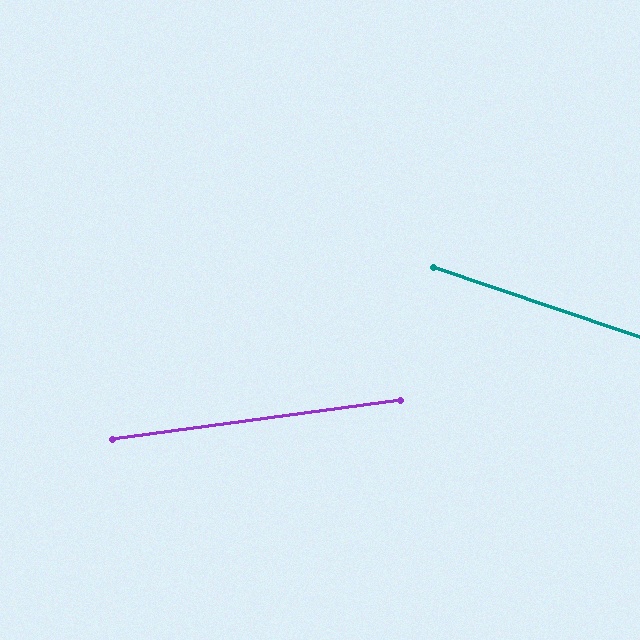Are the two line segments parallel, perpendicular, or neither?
Neither parallel nor perpendicular — they differ by about 27°.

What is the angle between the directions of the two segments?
Approximately 27 degrees.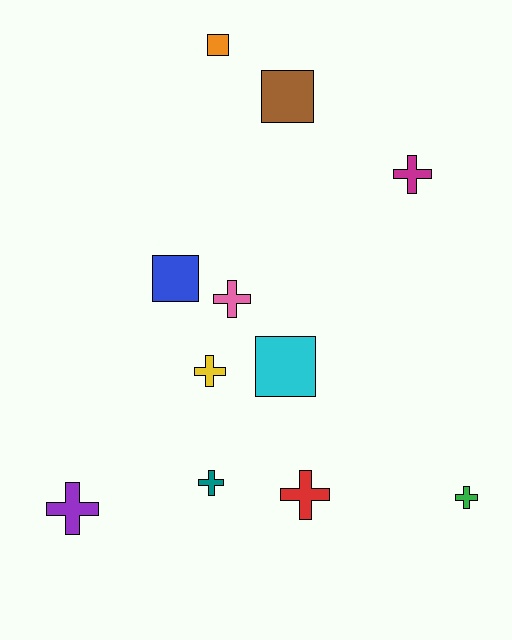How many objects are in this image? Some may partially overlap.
There are 11 objects.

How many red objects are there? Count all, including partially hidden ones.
There is 1 red object.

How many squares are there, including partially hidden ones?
There are 4 squares.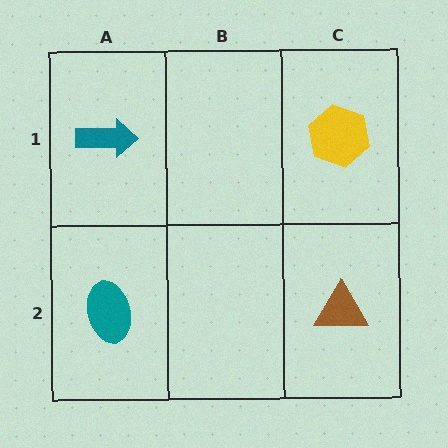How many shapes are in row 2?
2 shapes.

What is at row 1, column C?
A yellow hexagon.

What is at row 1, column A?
A teal arrow.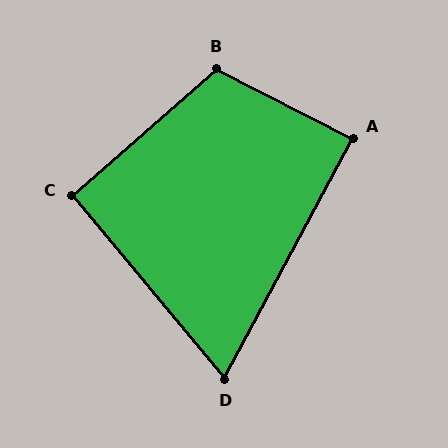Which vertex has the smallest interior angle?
D, at approximately 68 degrees.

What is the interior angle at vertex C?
Approximately 91 degrees (approximately right).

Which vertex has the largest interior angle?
B, at approximately 112 degrees.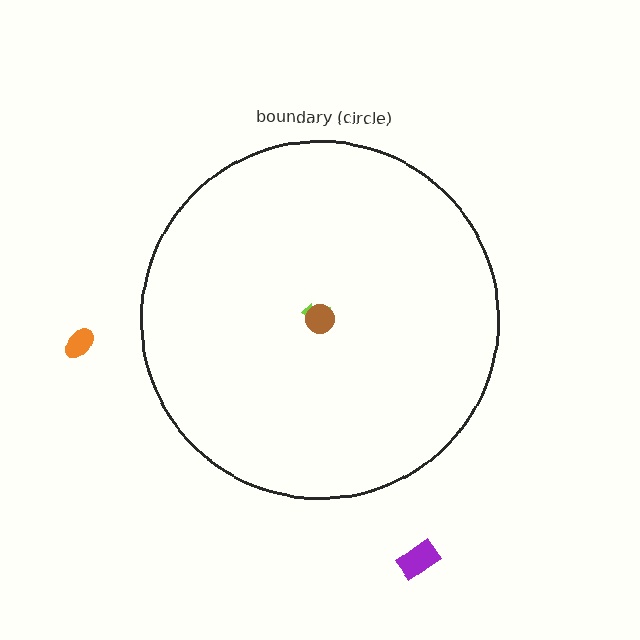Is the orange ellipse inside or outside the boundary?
Outside.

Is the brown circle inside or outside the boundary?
Inside.